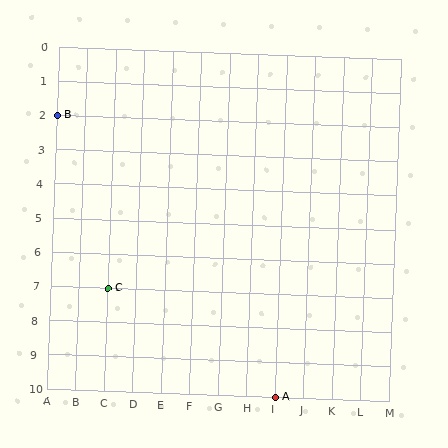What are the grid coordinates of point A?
Point A is at grid coordinates (I, 10).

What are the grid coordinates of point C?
Point C is at grid coordinates (C, 7).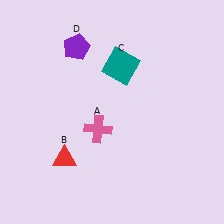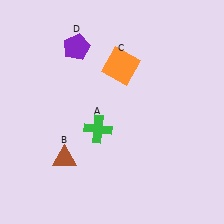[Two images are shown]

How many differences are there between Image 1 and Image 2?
There are 3 differences between the two images.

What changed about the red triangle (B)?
In Image 1, B is red. In Image 2, it changed to brown.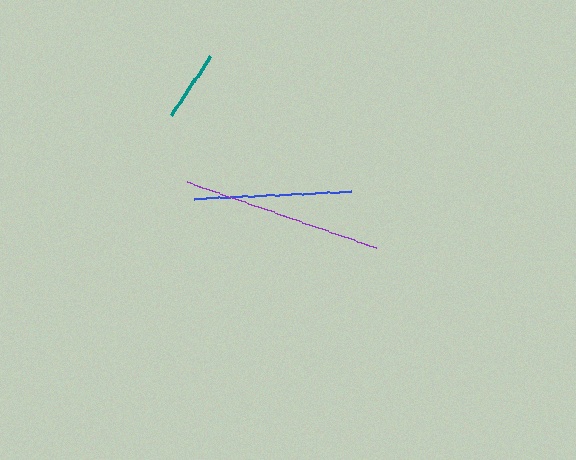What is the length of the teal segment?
The teal segment is approximately 70 pixels long.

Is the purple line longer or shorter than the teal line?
The purple line is longer than the teal line.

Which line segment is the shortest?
The teal line is the shortest at approximately 70 pixels.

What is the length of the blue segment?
The blue segment is approximately 157 pixels long.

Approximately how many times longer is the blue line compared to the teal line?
The blue line is approximately 2.2 times the length of the teal line.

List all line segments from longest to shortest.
From longest to shortest: purple, blue, teal.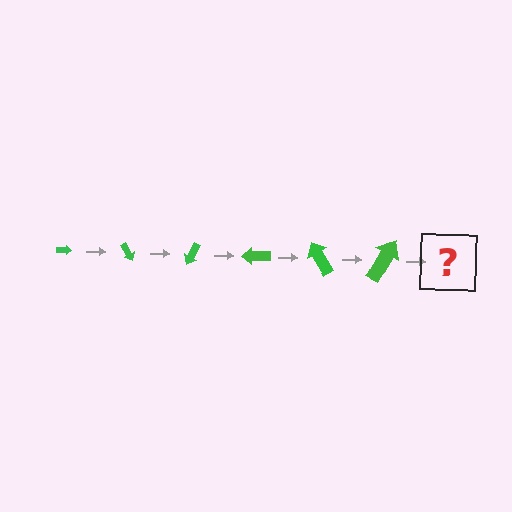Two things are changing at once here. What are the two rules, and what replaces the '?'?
The two rules are that the arrow grows larger each step and it rotates 60 degrees each step. The '?' should be an arrow, larger than the previous one and rotated 360 degrees from the start.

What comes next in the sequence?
The next element should be an arrow, larger than the previous one and rotated 360 degrees from the start.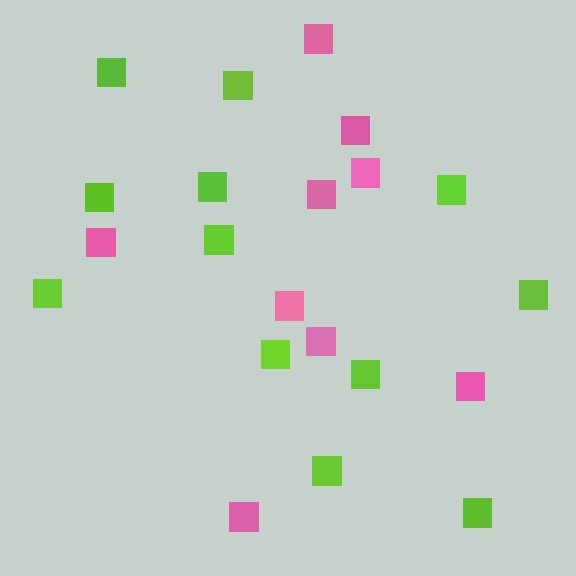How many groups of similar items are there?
There are 2 groups: one group of lime squares (12) and one group of pink squares (9).